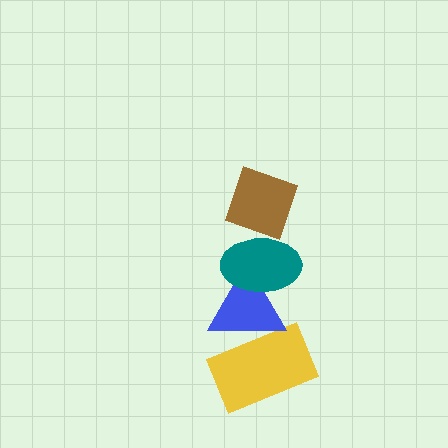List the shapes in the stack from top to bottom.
From top to bottom: the brown diamond, the teal ellipse, the blue triangle, the yellow rectangle.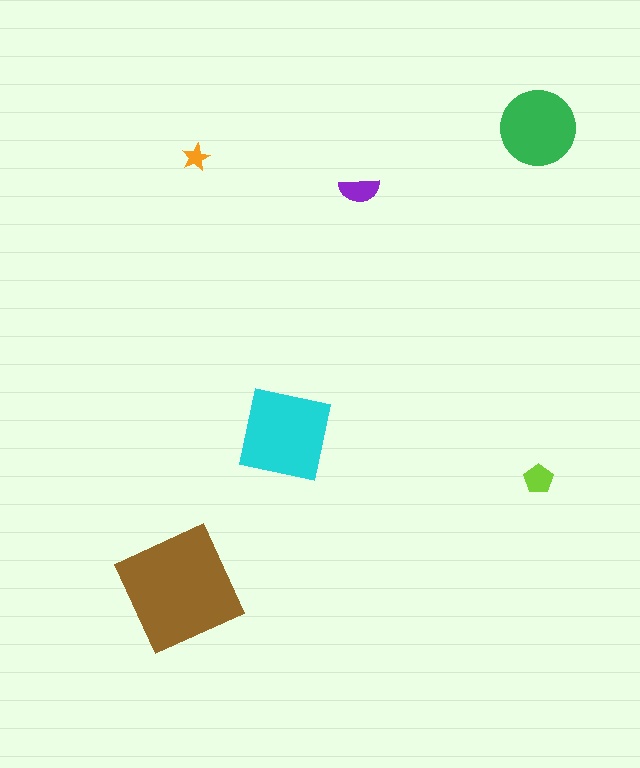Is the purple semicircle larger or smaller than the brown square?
Smaller.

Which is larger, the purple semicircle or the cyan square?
The cyan square.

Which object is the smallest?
The orange star.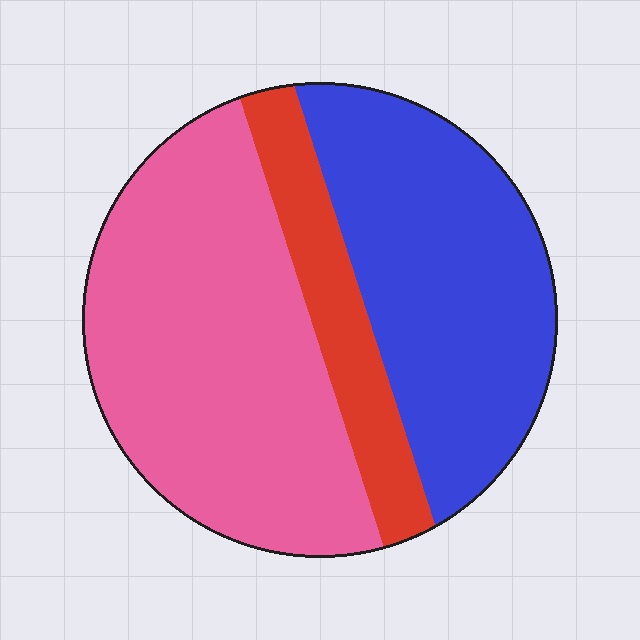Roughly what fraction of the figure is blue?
Blue takes up between a quarter and a half of the figure.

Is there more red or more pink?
Pink.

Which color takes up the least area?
Red, at roughly 15%.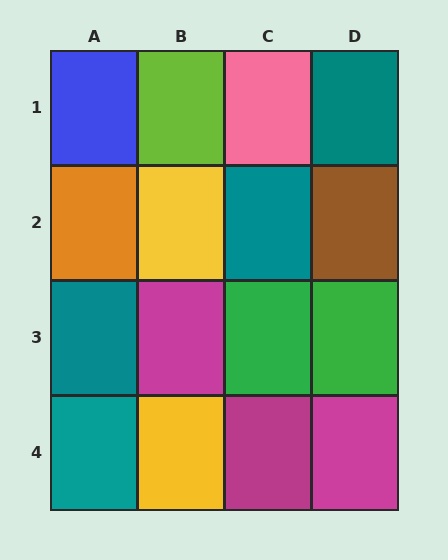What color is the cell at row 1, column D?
Teal.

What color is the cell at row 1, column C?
Pink.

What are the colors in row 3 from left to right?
Teal, magenta, green, green.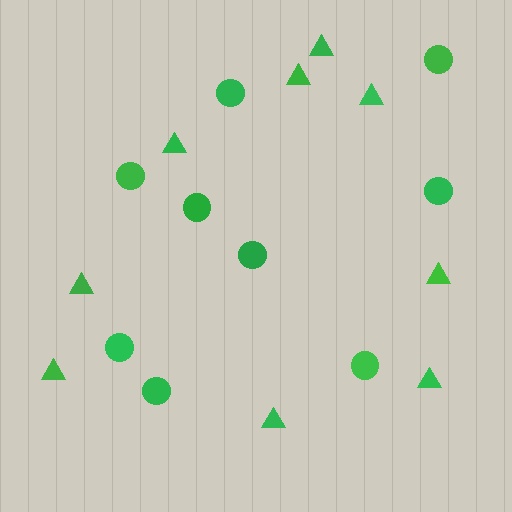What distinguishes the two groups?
There are 2 groups: one group of triangles (9) and one group of circles (9).